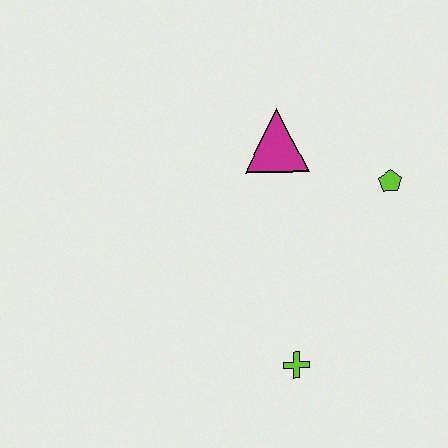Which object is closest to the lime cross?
The lime pentagon is closest to the lime cross.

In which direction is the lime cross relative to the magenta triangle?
The lime cross is below the magenta triangle.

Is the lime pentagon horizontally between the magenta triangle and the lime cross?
No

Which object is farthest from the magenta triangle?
The lime cross is farthest from the magenta triangle.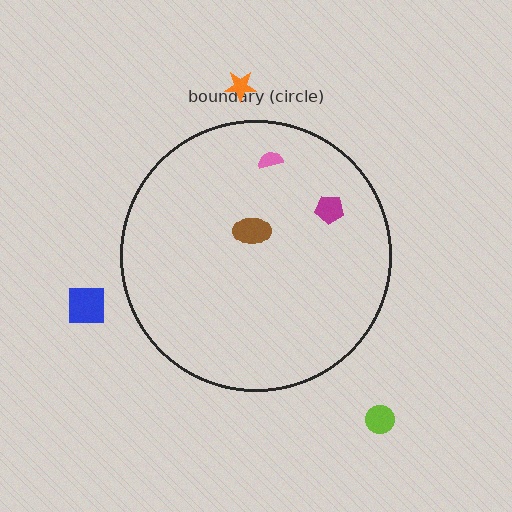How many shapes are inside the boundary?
3 inside, 3 outside.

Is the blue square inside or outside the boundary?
Outside.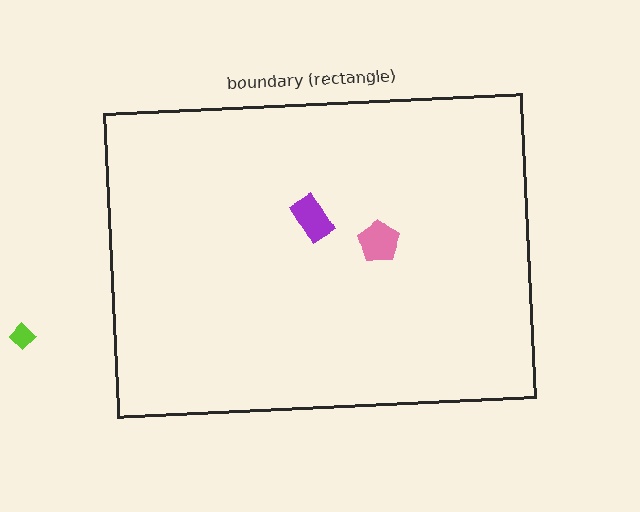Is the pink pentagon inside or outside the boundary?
Inside.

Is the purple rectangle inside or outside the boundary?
Inside.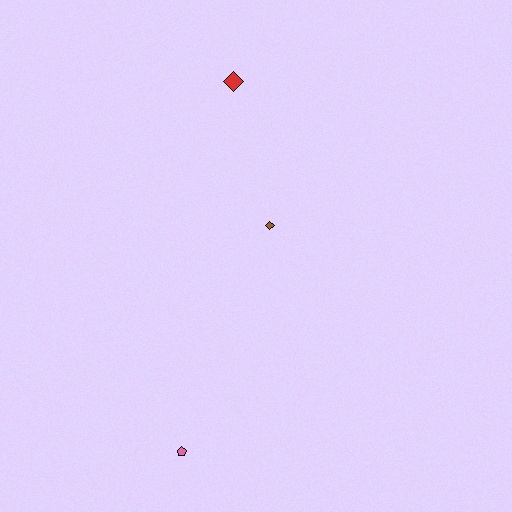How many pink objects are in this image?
There is 1 pink object.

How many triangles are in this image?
There are no triangles.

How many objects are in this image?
There are 3 objects.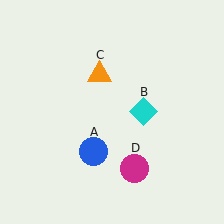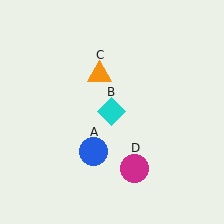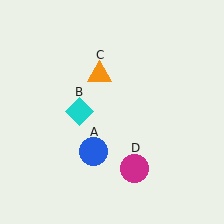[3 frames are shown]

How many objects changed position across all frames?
1 object changed position: cyan diamond (object B).